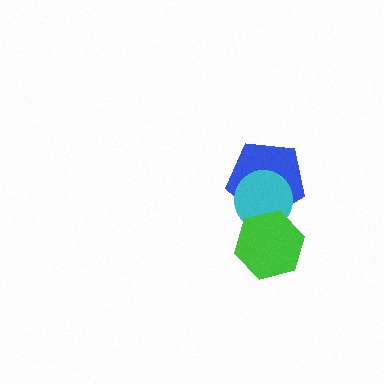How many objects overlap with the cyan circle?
2 objects overlap with the cyan circle.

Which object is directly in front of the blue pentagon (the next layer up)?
The cyan circle is directly in front of the blue pentagon.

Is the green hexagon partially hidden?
No, no other shape covers it.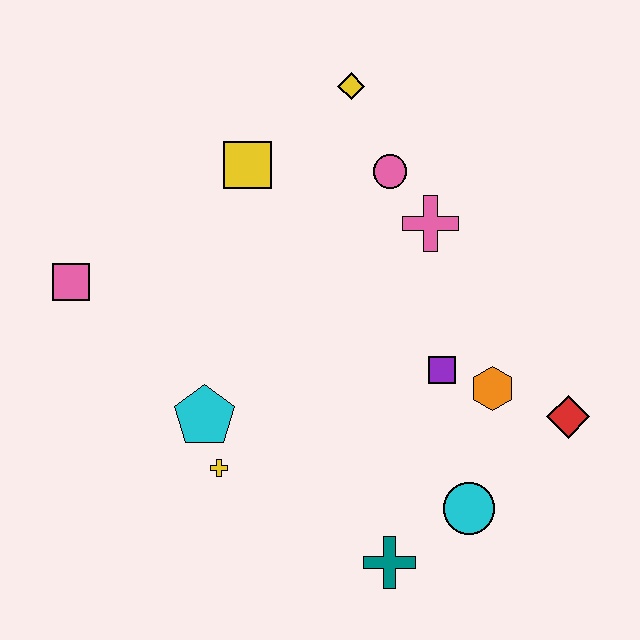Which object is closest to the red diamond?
The orange hexagon is closest to the red diamond.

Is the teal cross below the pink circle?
Yes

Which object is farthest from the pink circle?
The teal cross is farthest from the pink circle.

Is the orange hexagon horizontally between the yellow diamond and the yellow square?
No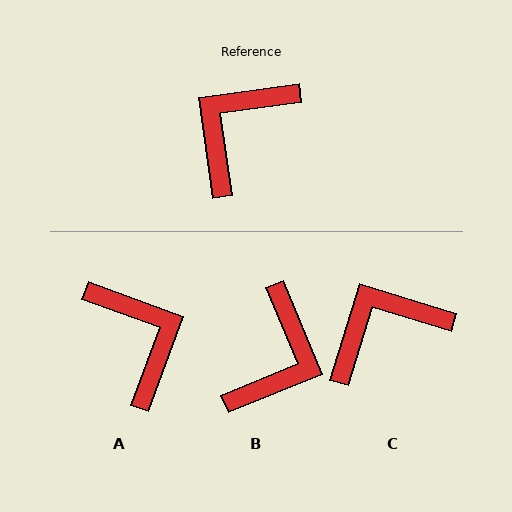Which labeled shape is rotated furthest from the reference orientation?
B, about 166 degrees away.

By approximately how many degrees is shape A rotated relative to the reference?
Approximately 118 degrees clockwise.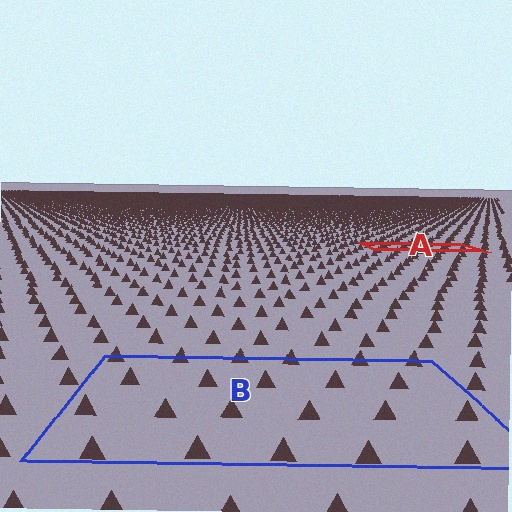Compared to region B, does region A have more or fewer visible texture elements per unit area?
Region A has more texture elements per unit area — they are packed more densely because it is farther away.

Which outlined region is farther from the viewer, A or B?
Region A is farther from the viewer — the texture elements inside it appear smaller and more densely packed.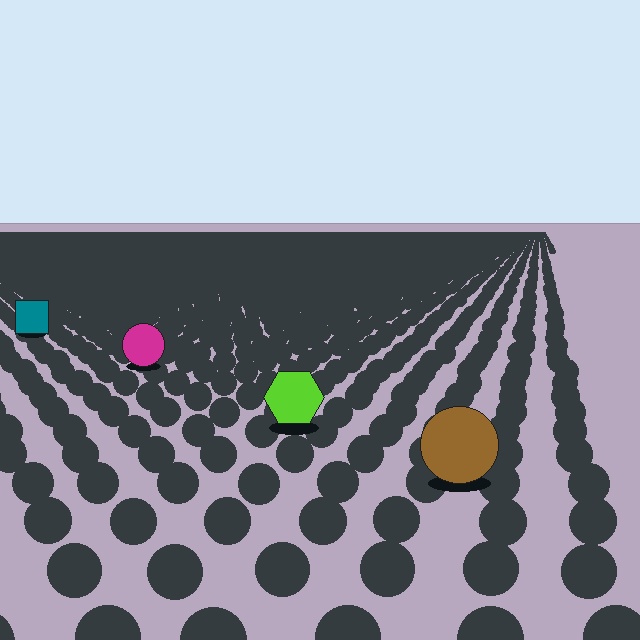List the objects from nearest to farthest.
From nearest to farthest: the brown circle, the lime hexagon, the magenta circle, the teal square.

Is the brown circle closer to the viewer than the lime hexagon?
Yes. The brown circle is closer — you can tell from the texture gradient: the ground texture is coarser near it.